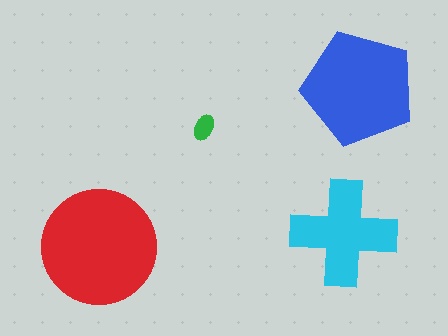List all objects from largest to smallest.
The red circle, the blue pentagon, the cyan cross, the green ellipse.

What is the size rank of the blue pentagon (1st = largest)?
2nd.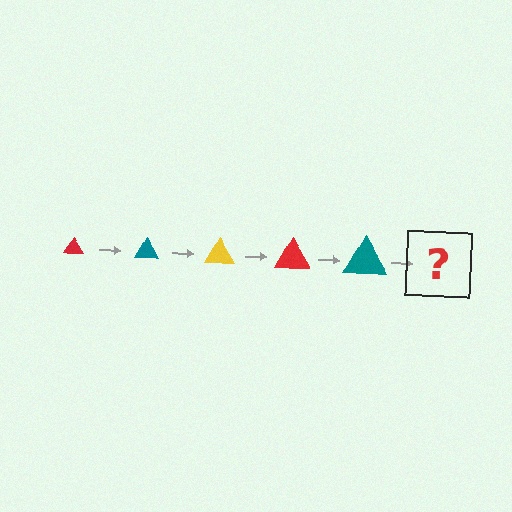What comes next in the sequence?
The next element should be a yellow triangle, larger than the previous one.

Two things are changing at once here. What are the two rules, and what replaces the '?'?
The two rules are that the triangle grows larger each step and the color cycles through red, teal, and yellow. The '?' should be a yellow triangle, larger than the previous one.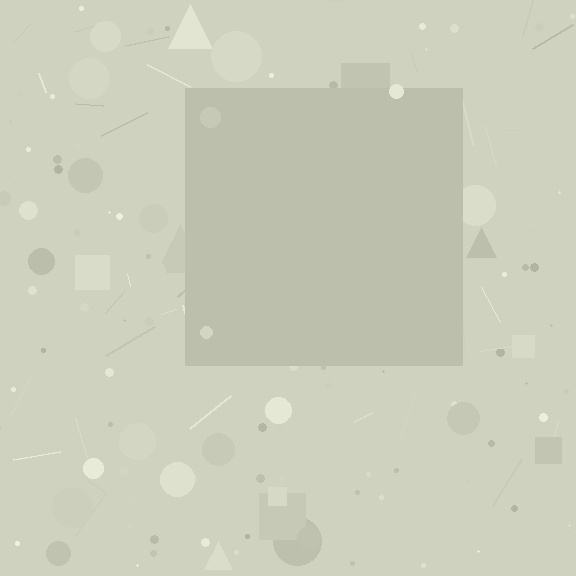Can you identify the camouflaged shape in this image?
The camouflaged shape is a square.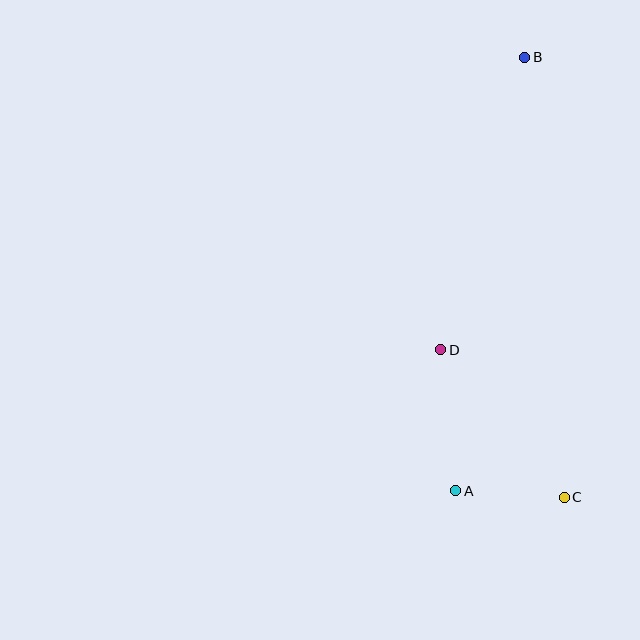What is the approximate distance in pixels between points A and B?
The distance between A and B is approximately 439 pixels.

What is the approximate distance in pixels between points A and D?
The distance between A and D is approximately 142 pixels.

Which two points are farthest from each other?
Points B and C are farthest from each other.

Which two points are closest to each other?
Points A and C are closest to each other.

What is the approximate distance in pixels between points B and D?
The distance between B and D is approximately 304 pixels.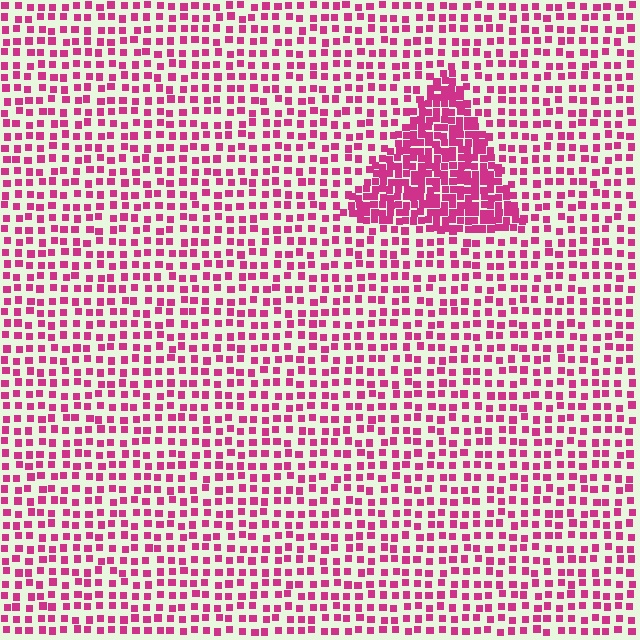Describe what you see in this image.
The image contains small magenta elements arranged at two different densities. A triangle-shaped region is visible where the elements are more densely packed than the surrounding area.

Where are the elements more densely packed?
The elements are more densely packed inside the triangle boundary.